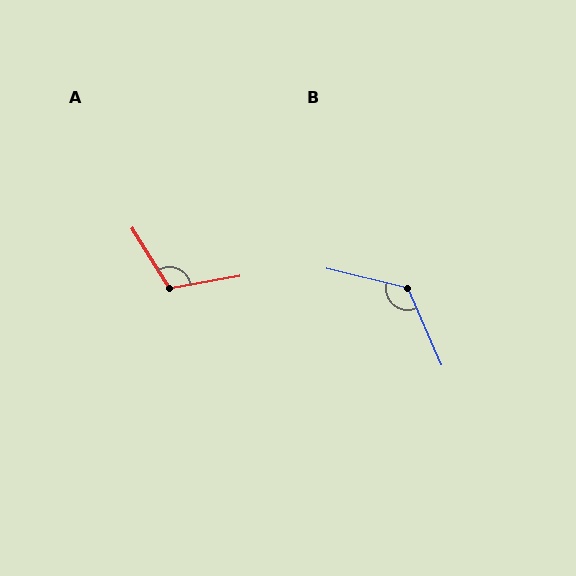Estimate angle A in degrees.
Approximately 112 degrees.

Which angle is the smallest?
A, at approximately 112 degrees.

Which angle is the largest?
B, at approximately 127 degrees.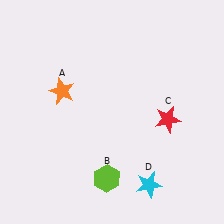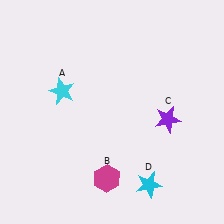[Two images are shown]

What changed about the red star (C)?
In Image 1, C is red. In Image 2, it changed to purple.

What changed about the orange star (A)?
In Image 1, A is orange. In Image 2, it changed to cyan.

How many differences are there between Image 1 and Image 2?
There are 3 differences between the two images.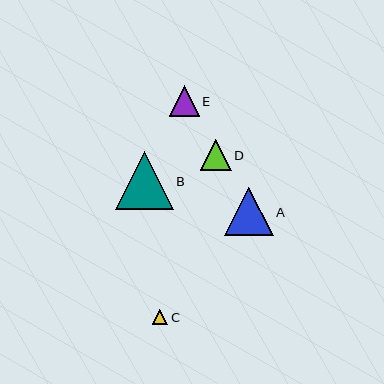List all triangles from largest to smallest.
From largest to smallest: B, A, D, E, C.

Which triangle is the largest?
Triangle B is the largest with a size of approximately 58 pixels.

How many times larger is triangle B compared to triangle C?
Triangle B is approximately 3.7 times the size of triangle C.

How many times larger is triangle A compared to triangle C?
Triangle A is approximately 3.1 times the size of triangle C.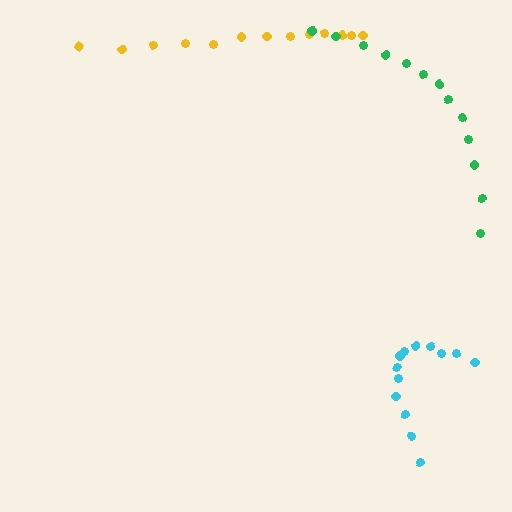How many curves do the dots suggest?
There are 3 distinct paths.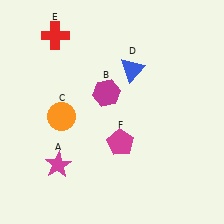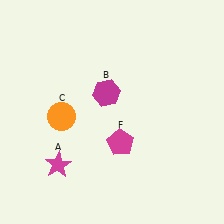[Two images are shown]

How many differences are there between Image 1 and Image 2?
There are 2 differences between the two images.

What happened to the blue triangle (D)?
The blue triangle (D) was removed in Image 2. It was in the top-right area of Image 1.